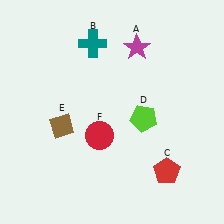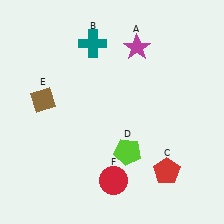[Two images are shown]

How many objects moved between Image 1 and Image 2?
3 objects moved between the two images.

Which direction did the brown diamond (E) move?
The brown diamond (E) moved up.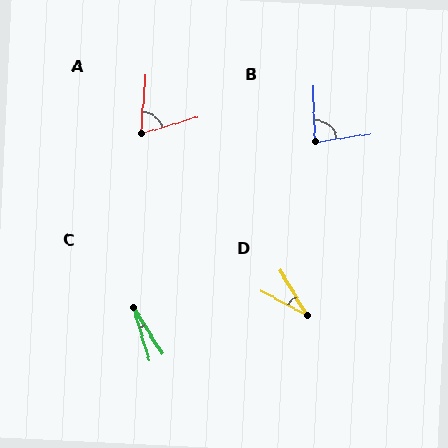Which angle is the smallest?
C, at approximately 15 degrees.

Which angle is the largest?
B, at approximately 84 degrees.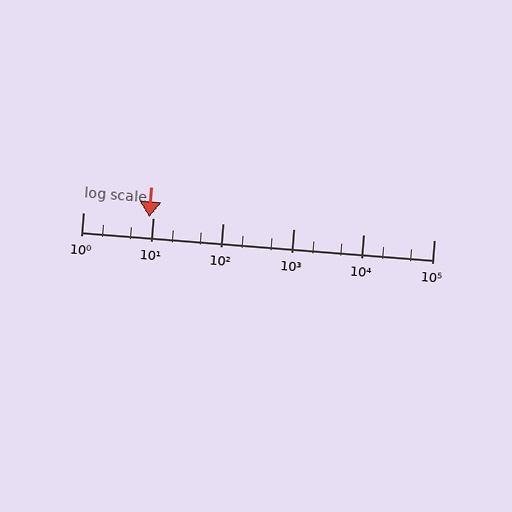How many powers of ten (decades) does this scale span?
The scale spans 5 decades, from 1 to 100000.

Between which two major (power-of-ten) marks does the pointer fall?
The pointer is between 1 and 10.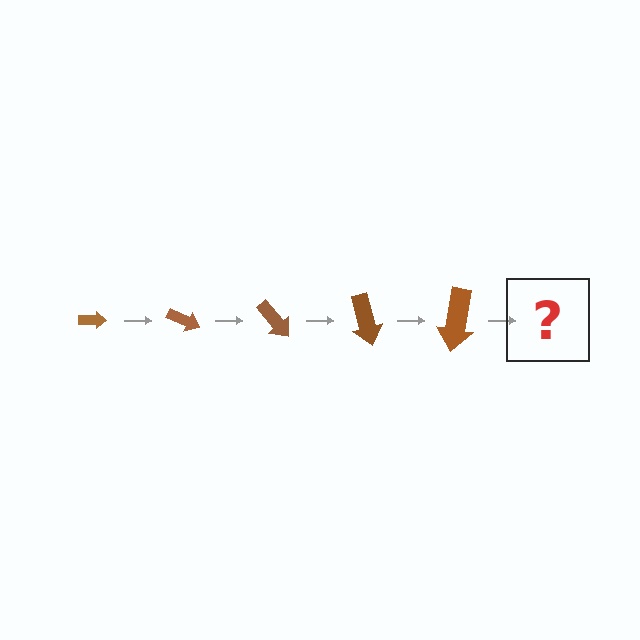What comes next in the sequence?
The next element should be an arrow, larger than the previous one and rotated 125 degrees from the start.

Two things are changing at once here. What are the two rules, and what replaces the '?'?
The two rules are that the arrow grows larger each step and it rotates 25 degrees each step. The '?' should be an arrow, larger than the previous one and rotated 125 degrees from the start.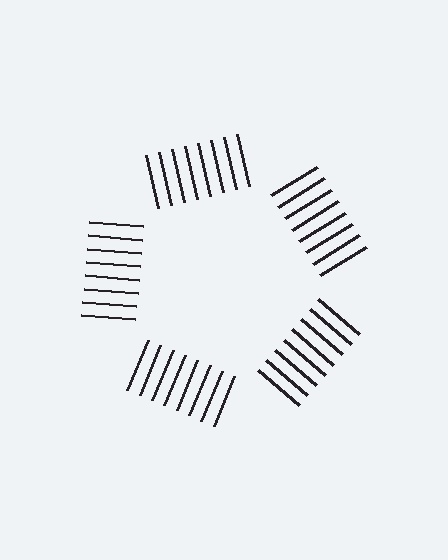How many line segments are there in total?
40 — 8 along each of the 5 edges.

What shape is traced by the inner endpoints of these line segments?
An illusory pentagon — the line segments terminate on its edges but no continuous stroke is drawn.